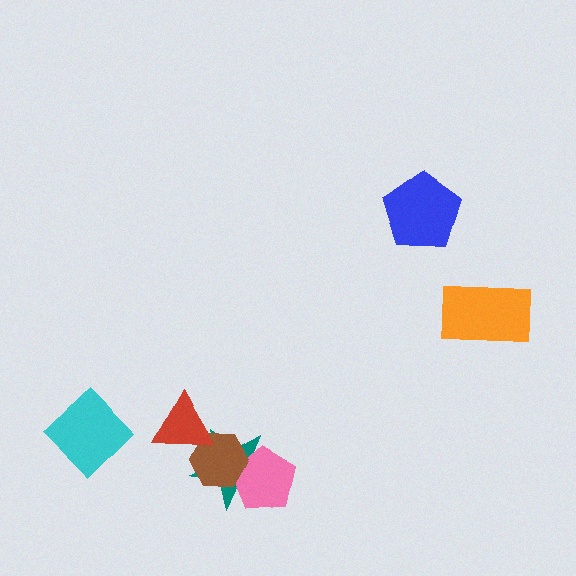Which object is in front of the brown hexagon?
The red triangle is in front of the brown hexagon.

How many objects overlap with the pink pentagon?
2 objects overlap with the pink pentagon.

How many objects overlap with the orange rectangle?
0 objects overlap with the orange rectangle.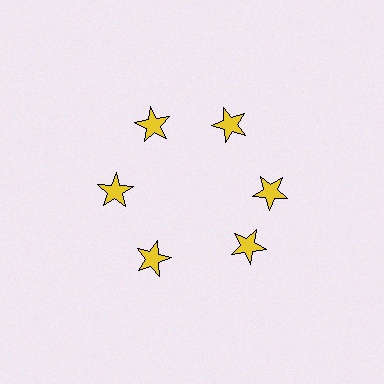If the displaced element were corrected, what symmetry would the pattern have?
It would have 6-fold rotational symmetry — the pattern would map onto itself every 60 degrees.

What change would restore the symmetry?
The symmetry would be restored by rotating it back into even spacing with its neighbors so that all 6 stars sit at equal angles and equal distance from the center.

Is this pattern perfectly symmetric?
No. The 6 yellow stars are arranged in a ring, but one element near the 5 o'clock position is rotated out of alignment along the ring, breaking the 6-fold rotational symmetry.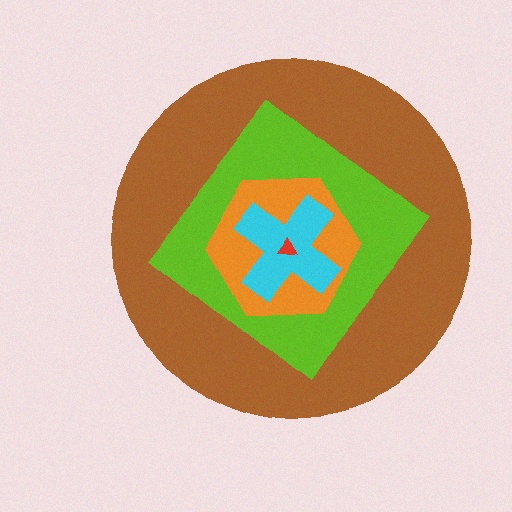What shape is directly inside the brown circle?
The lime diamond.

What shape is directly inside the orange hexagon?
The cyan cross.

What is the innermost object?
The red triangle.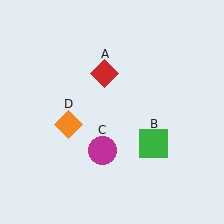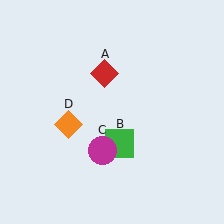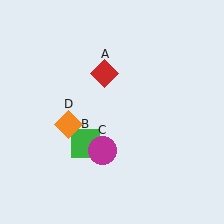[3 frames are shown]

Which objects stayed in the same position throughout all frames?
Red diamond (object A) and magenta circle (object C) and orange diamond (object D) remained stationary.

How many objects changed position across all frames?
1 object changed position: green square (object B).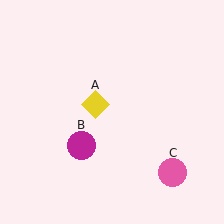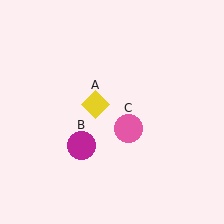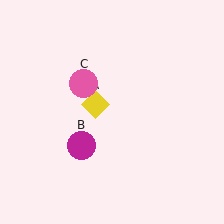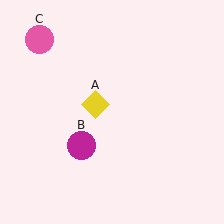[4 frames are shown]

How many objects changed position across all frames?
1 object changed position: pink circle (object C).